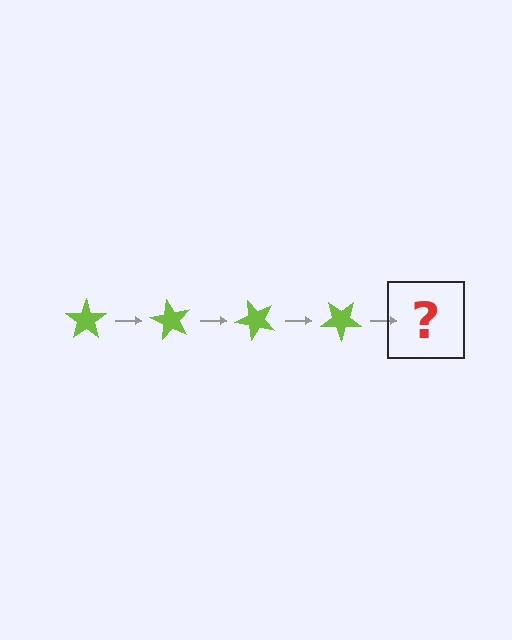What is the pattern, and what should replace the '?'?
The pattern is that the star rotates 60 degrees each step. The '?' should be a lime star rotated 240 degrees.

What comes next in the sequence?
The next element should be a lime star rotated 240 degrees.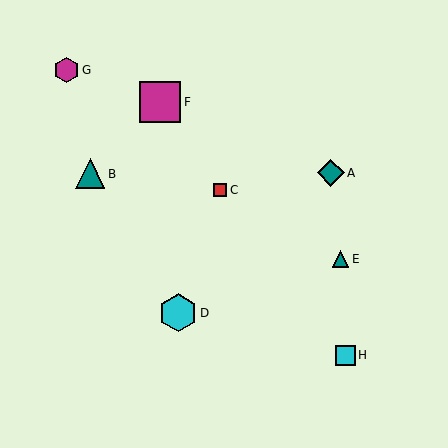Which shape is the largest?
The magenta square (labeled F) is the largest.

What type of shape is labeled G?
Shape G is a magenta hexagon.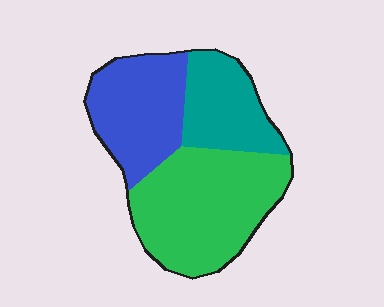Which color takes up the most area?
Green, at roughly 45%.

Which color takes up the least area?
Teal, at roughly 25%.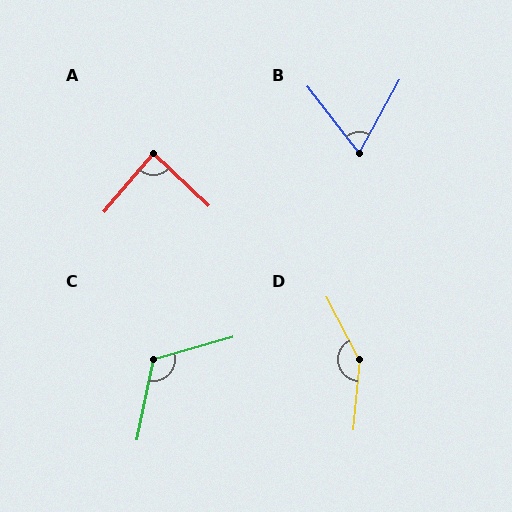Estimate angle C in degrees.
Approximately 117 degrees.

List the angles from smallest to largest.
B (66°), A (87°), C (117°), D (148°).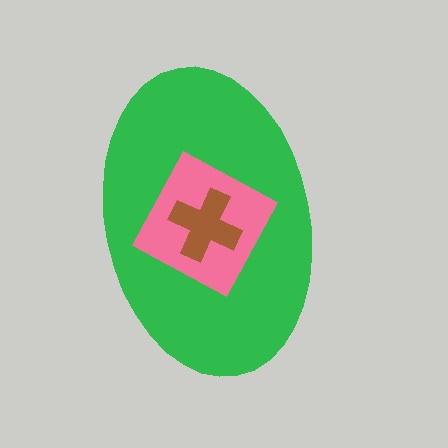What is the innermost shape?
The brown cross.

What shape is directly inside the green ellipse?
The pink diamond.